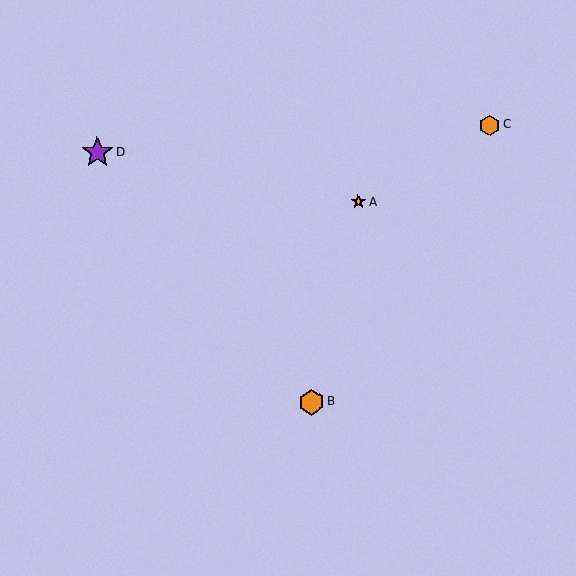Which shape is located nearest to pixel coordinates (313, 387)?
The orange hexagon (labeled B) at (311, 402) is nearest to that location.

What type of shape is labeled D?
Shape D is a purple star.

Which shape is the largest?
The purple star (labeled D) is the largest.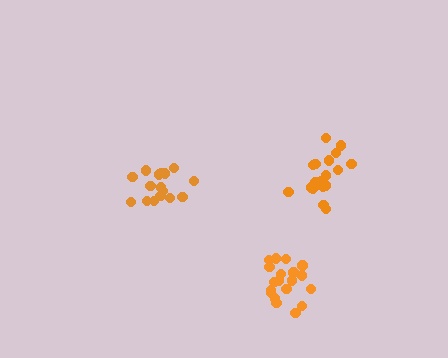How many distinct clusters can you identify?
There are 3 distinct clusters.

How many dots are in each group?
Group 1: 17 dots, Group 2: 19 dots, Group 3: 20 dots (56 total).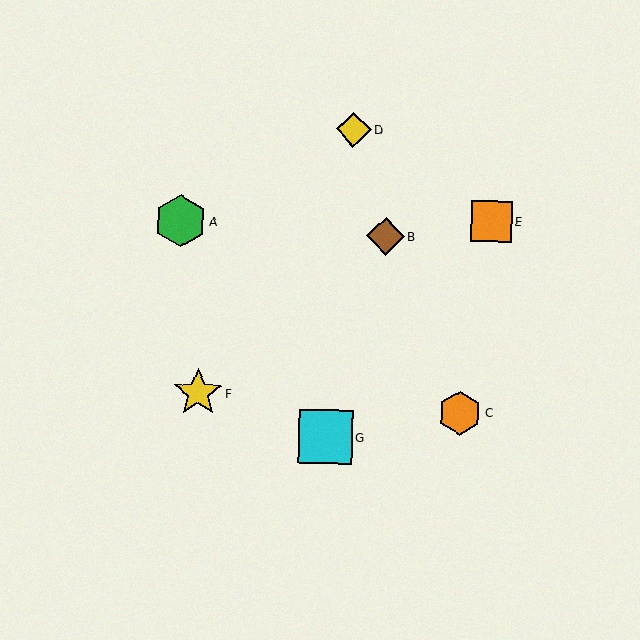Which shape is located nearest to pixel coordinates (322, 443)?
The cyan square (labeled G) at (325, 437) is nearest to that location.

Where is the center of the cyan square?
The center of the cyan square is at (325, 437).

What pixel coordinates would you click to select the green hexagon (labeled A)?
Click at (181, 221) to select the green hexagon A.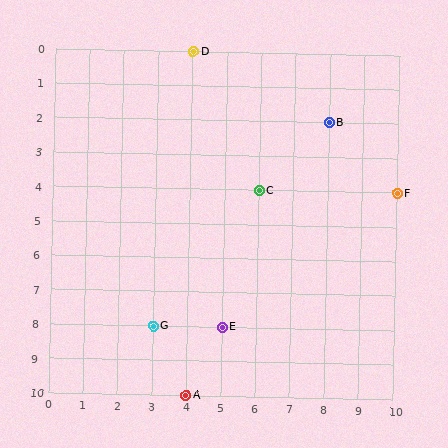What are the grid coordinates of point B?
Point B is at grid coordinates (8, 2).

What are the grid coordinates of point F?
Point F is at grid coordinates (10, 4).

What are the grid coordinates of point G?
Point G is at grid coordinates (3, 8).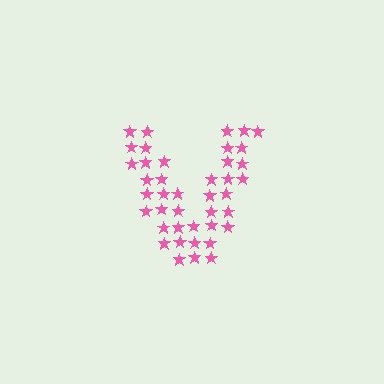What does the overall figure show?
The overall figure shows the letter V.